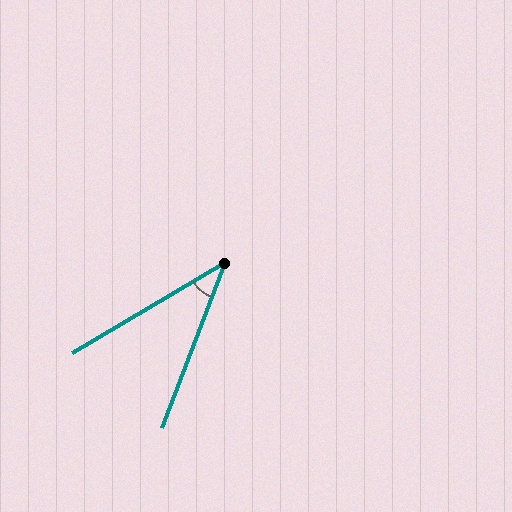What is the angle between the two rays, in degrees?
Approximately 38 degrees.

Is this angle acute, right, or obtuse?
It is acute.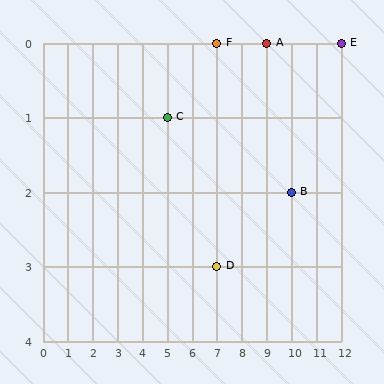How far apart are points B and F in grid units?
Points B and F are 3 columns and 2 rows apart (about 3.6 grid units diagonally).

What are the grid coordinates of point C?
Point C is at grid coordinates (5, 1).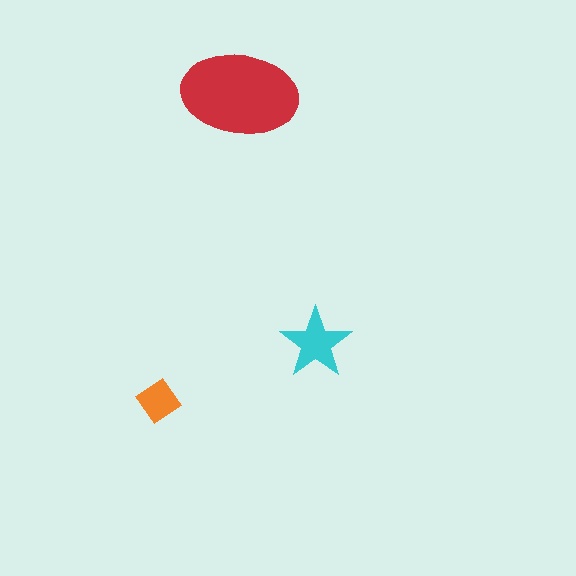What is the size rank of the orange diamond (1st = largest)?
3rd.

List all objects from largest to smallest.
The red ellipse, the cyan star, the orange diamond.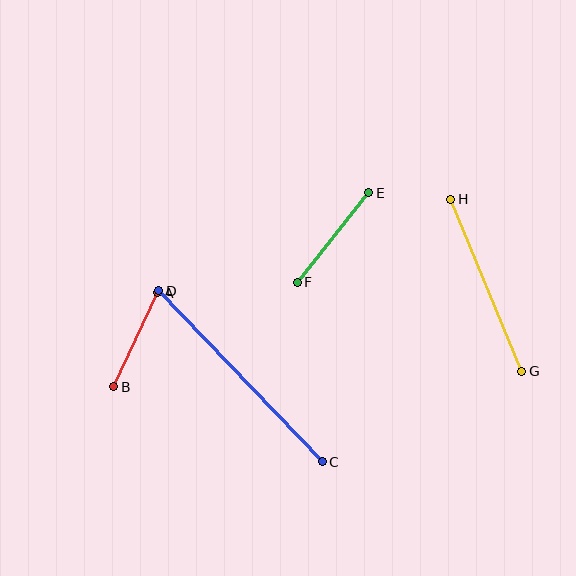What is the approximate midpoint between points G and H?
The midpoint is at approximately (486, 285) pixels.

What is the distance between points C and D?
The distance is approximately 237 pixels.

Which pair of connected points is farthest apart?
Points C and D are farthest apart.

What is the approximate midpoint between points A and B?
The midpoint is at approximately (136, 340) pixels.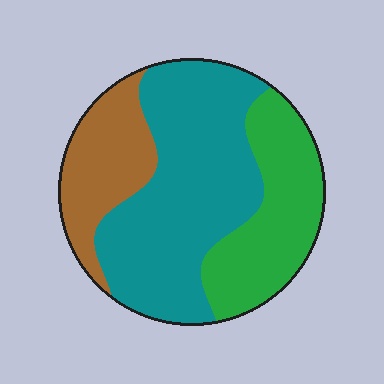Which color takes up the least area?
Brown, at roughly 20%.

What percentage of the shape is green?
Green takes up about one quarter (1/4) of the shape.